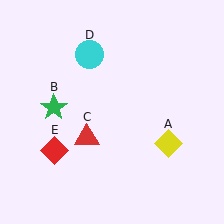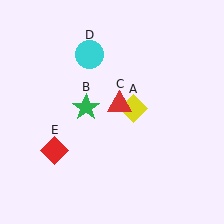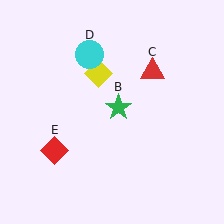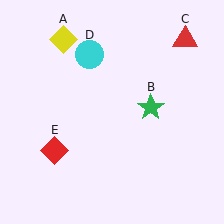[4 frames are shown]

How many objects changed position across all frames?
3 objects changed position: yellow diamond (object A), green star (object B), red triangle (object C).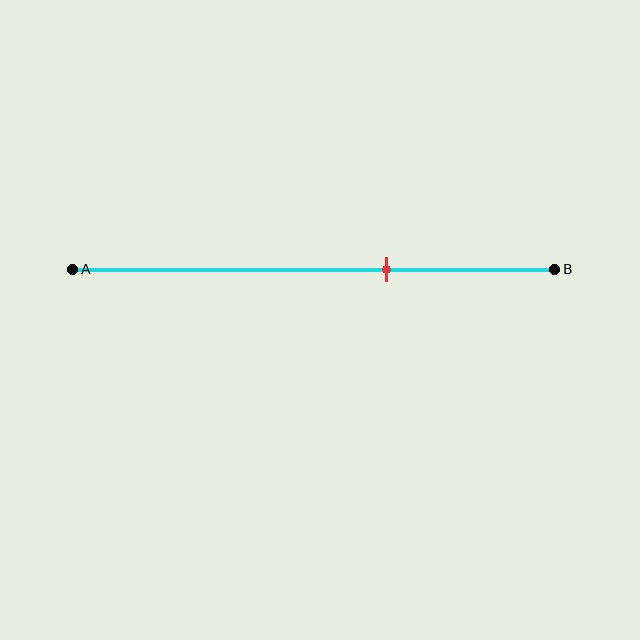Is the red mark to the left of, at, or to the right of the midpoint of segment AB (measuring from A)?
The red mark is to the right of the midpoint of segment AB.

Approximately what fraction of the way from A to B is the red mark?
The red mark is approximately 65% of the way from A to B.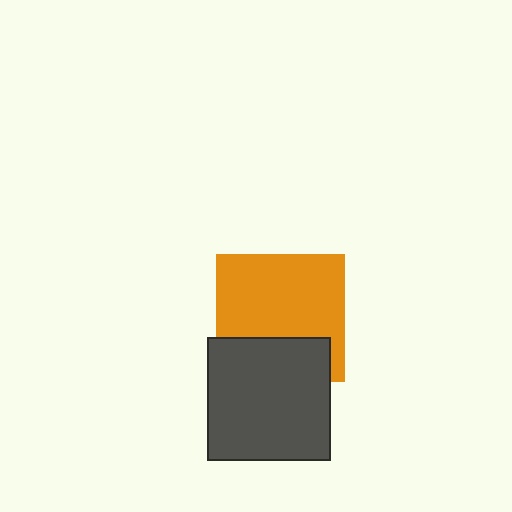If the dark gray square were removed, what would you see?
You would see the complete orange square.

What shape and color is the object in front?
The object in front is a dark gray square.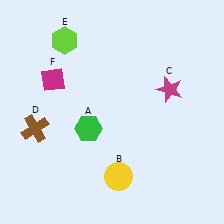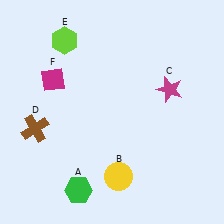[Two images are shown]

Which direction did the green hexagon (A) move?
The green hexagon (A) moved down.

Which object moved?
The green hexagon (A) moved down.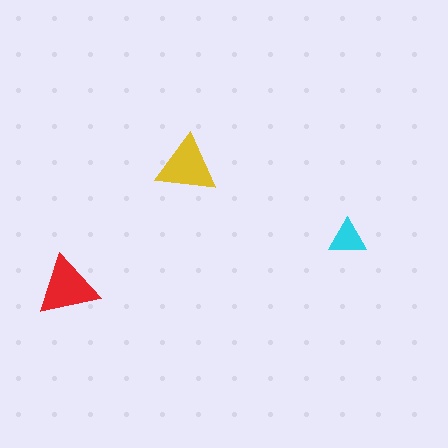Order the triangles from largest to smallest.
the red one, the yellow one, the cyan one.